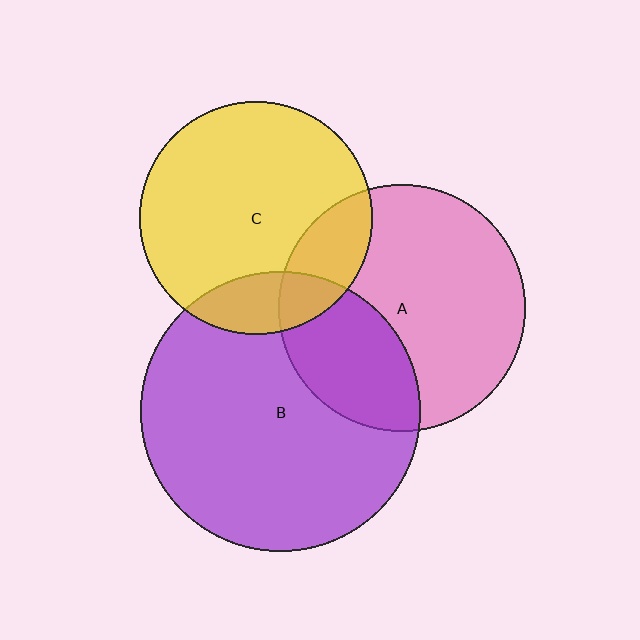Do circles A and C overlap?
Yes.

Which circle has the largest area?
Circle B (purple).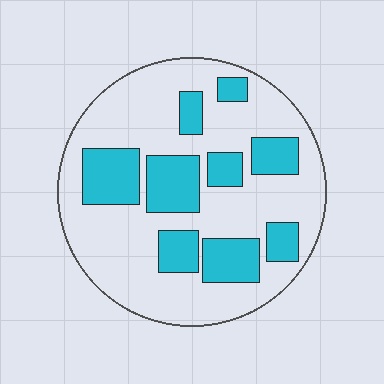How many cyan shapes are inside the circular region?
9.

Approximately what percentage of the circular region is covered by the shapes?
Approximately 30%.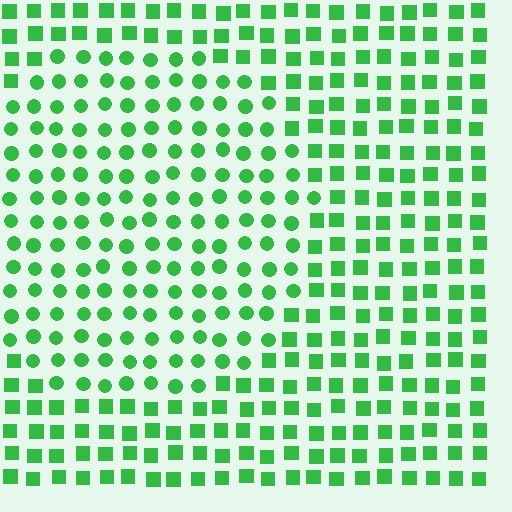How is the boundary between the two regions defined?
The boundary is defined by a change in element shape: circles inside vs. squares outside. All elements share the same color and spacing.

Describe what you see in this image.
The image is filled with small green elements arranged in a uniform grid. A circle-shaped region contains circles, while the surrounding area contains squares. The boundary is defined purely by the change in element shape.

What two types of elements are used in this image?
The image uses circles inside the circle region and squares outside it.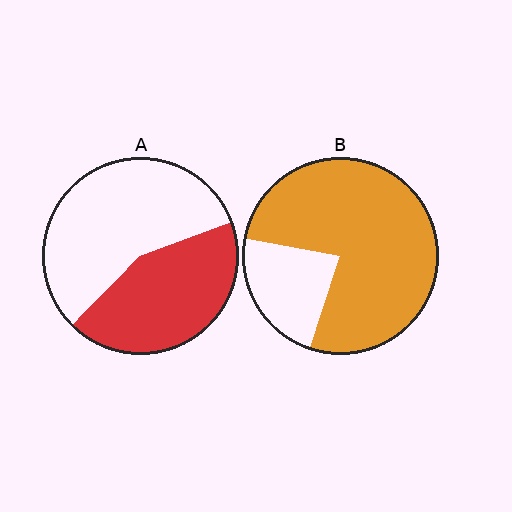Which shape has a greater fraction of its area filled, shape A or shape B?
Shape B.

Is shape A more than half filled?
No.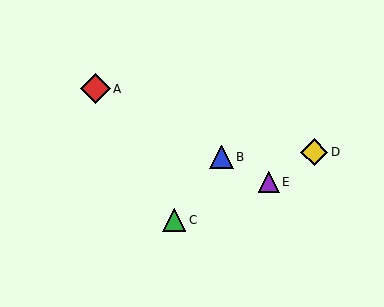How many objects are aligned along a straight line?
3 objects (A, B, E) are aligned along a straight line.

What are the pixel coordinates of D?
Object D is at (314, 152).